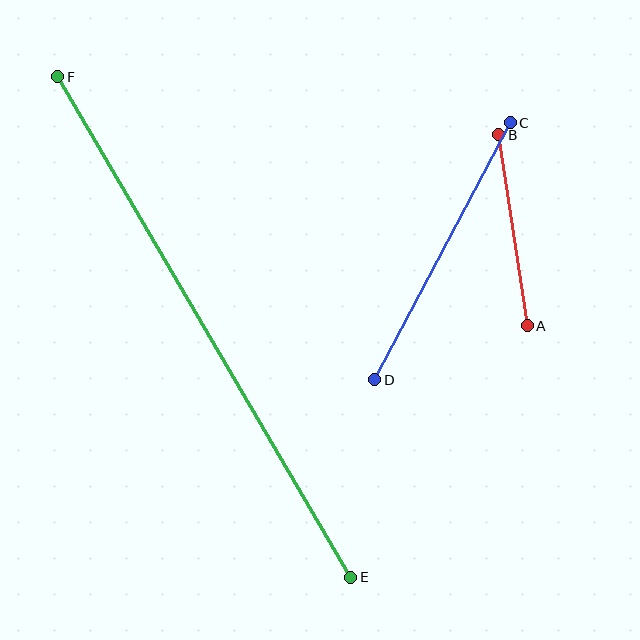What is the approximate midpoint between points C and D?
The midpoint is at approximately (443, 251) pixels.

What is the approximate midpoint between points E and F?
The midpoint is at approximately (204, 327) pixels.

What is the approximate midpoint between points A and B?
The midpoint is at approximately (513, 230) pixels.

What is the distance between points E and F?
The distance is approximately 580 pixels.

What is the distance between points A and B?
The distance is approximately 193 pixels.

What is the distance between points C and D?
The distance is approximately 291 pixels.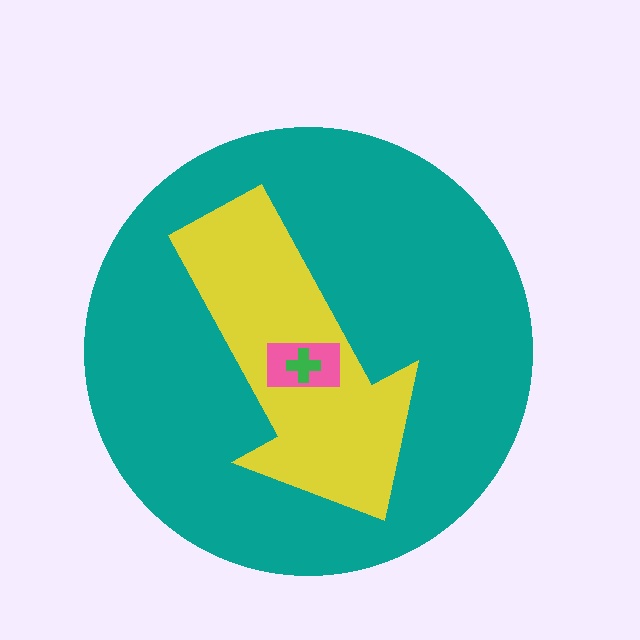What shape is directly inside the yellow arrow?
The pink rectangle.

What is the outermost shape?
The teal circle.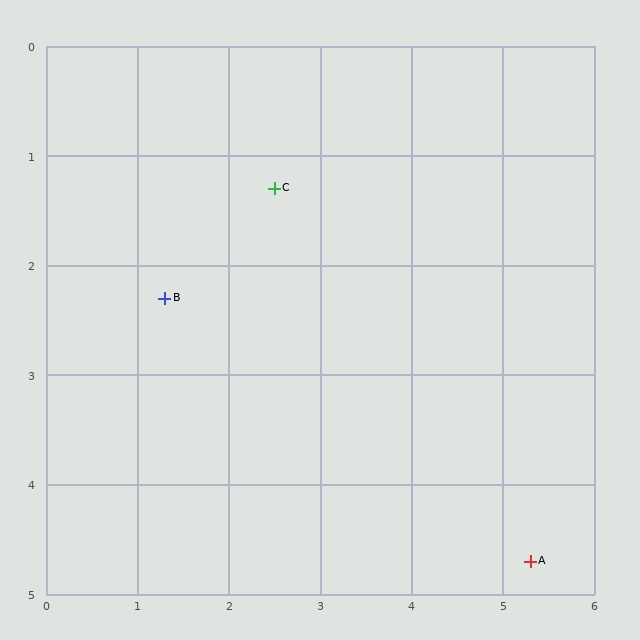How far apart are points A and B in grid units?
Points A and B are about 4.7 grid units apart.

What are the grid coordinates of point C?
Point C is at approximately (2.5, 1.3).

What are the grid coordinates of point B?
Point B is at approximately (1.3, 2.3).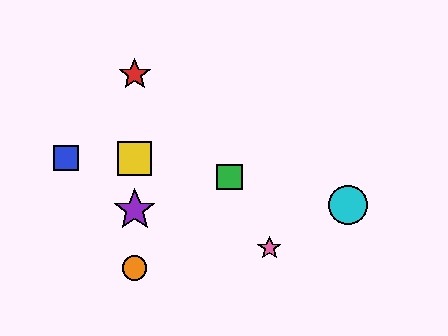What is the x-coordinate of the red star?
The red star is at x≈135.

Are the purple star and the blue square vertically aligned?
No, the purple star is at x≈135 and the blue square is at x≈66.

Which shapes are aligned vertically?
The red star, the yellow square, the purple star, the orange circle are aligned vertically.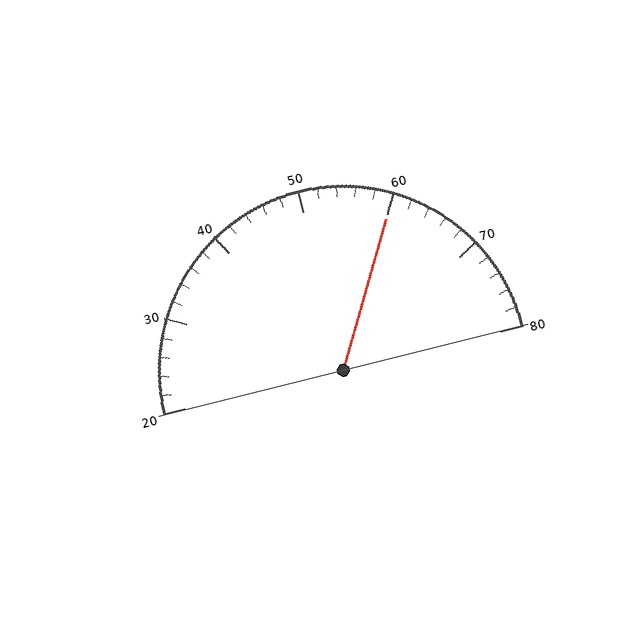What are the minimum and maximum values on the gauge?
The gauge ranges from 20 to 80.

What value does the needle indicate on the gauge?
The needle indicates approximately 60.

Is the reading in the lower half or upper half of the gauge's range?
The reading is in the upper half of the range (20 to 80).